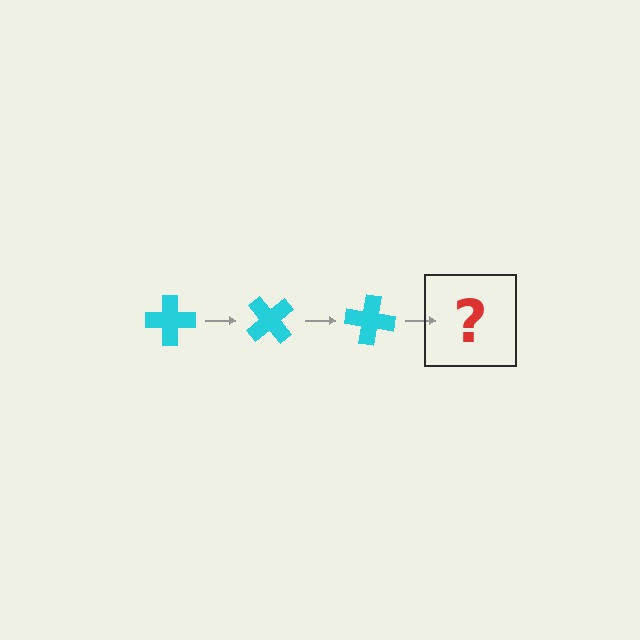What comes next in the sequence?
The next element should be a cyan cross rotated 150 degrees.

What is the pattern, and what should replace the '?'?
The pattern is that the cross rotates 50 degrees each step. The '?' should be a cyan cross rotated 150 degrees.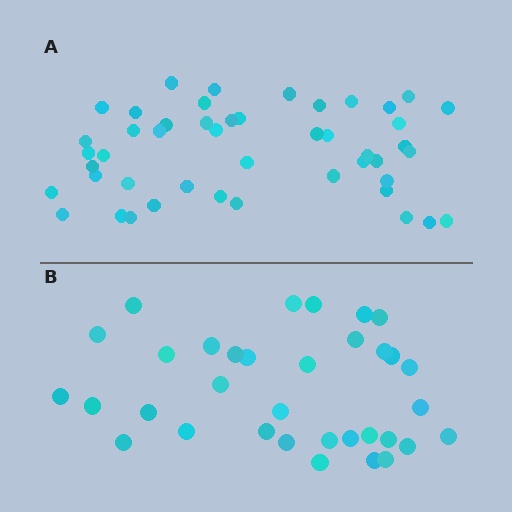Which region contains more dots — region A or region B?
Region A (the top region) has more dots.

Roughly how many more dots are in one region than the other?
Region A has approximately 15 more dots than region B.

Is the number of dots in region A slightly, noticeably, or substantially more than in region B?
Region A has noticeably more, but not dramatically so. The ratio is roughly 1.4 to 1.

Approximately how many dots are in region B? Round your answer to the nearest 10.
About 30 dots. (The exact count is 34, which rounds to 30.)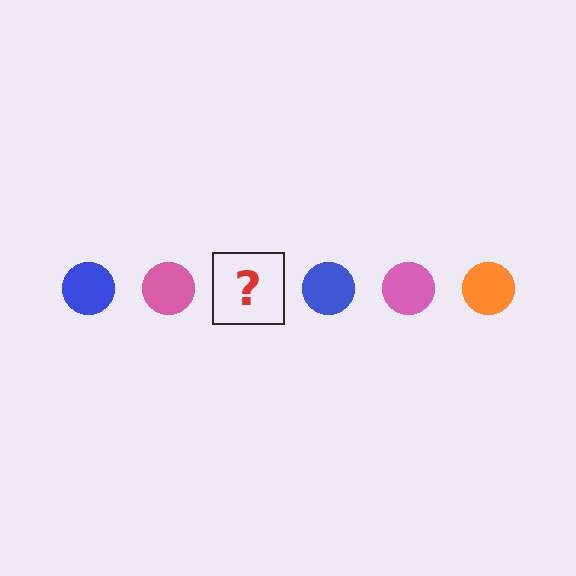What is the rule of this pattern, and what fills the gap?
The rule is that the pattern cycles through blue, pink, orange circles. The gap should be filled with an orange circle.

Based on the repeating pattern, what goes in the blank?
The blank should be an orange circle.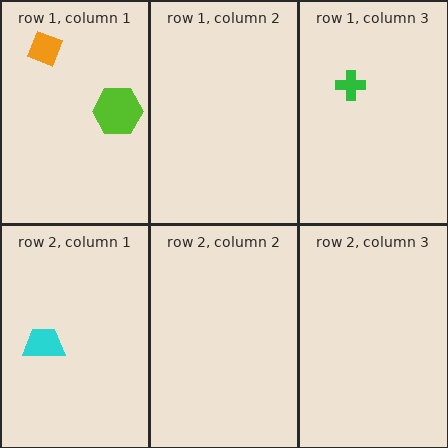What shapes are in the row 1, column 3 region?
The green cross.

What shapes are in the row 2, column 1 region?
The cyan trapezoid.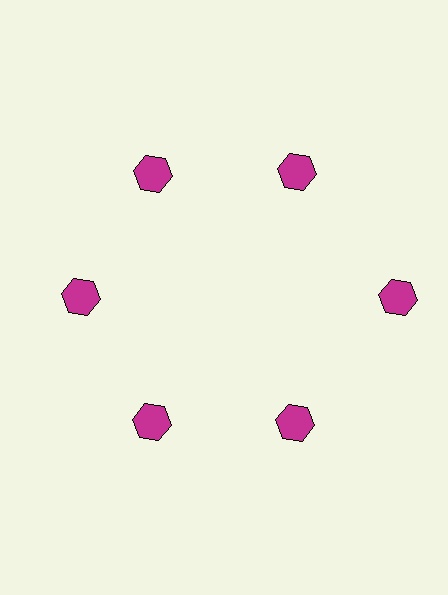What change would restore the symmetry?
The symmetry would be restored by moving it inward, back onto the ring so that all 6 hexagons sit at equal angles and equal distance from the center.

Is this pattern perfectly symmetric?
No. The 6 magenta hexagons are arranged in a ring, but one element near the 3 o'clock position is pushed outward from the center, breaking the 6-fold rotational symmetry.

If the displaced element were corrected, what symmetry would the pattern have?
It would have 6-fold rotational symmetry — the pattern would map onto itself every 60 degrees.